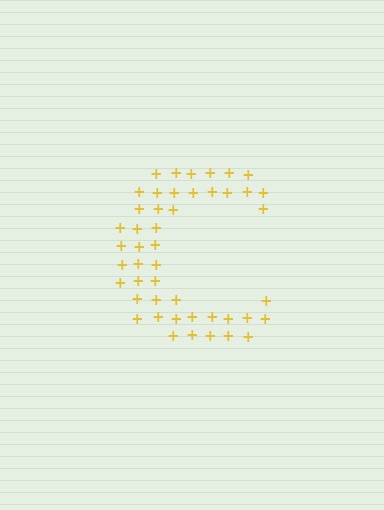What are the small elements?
The small elements are plus signs.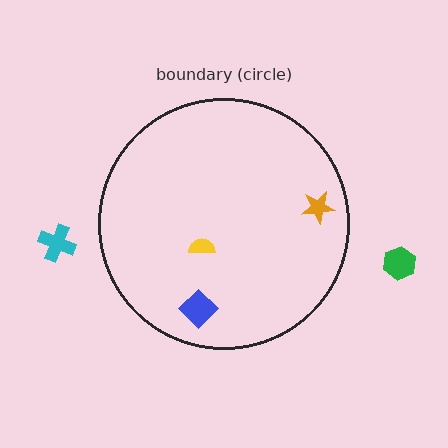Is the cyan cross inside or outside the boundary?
Outside.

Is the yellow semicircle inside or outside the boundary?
Inside.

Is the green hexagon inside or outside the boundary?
Outside.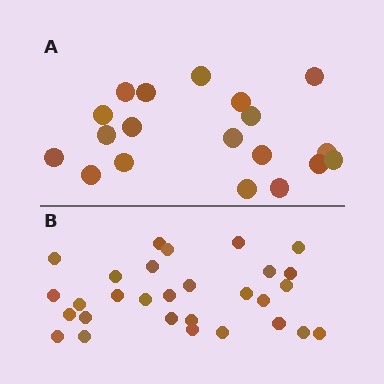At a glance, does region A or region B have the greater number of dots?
Region B (the bottom region) has more dots.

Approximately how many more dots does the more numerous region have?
Region B has roughly 10 or so more dots than region A.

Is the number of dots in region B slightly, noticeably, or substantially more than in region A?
Region B has substantially more. The ratio is roughly 1.5 to 1.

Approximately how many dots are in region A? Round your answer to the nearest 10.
About 20 dots. (The exact count is 19, which rounds to 20.)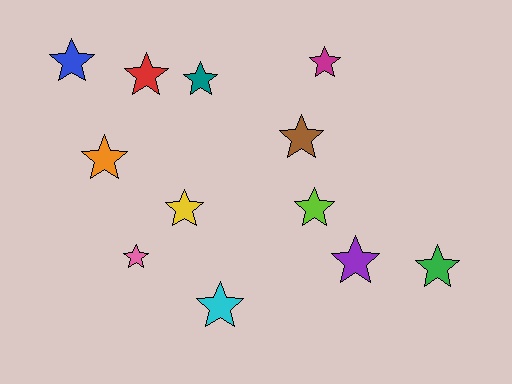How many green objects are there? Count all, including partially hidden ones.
There is 1 green object.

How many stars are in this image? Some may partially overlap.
There are 12 stars.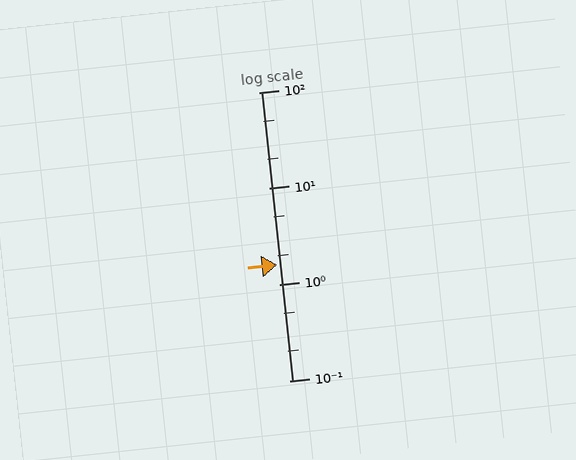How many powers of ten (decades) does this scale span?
The scale spans 3 decades, from 0.1 to 100.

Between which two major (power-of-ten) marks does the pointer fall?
The pointer is between 1 and 10.